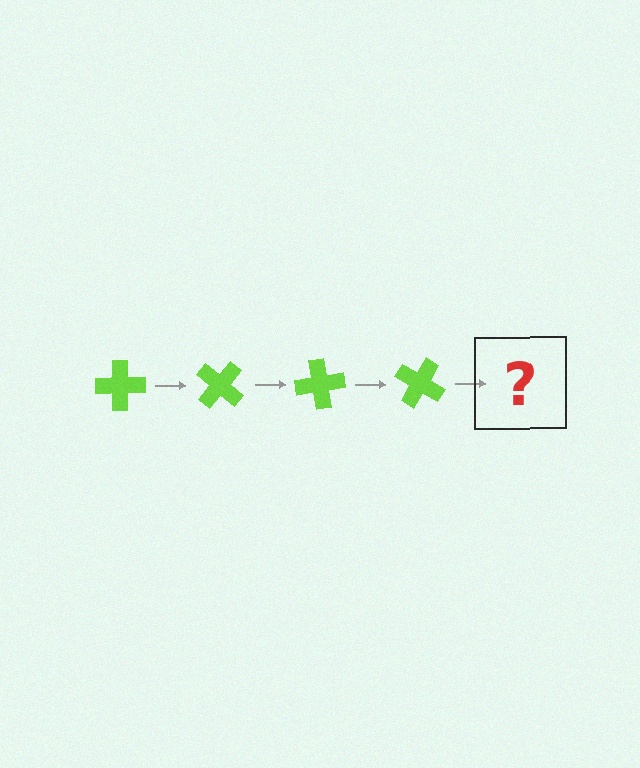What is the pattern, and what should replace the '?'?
The pattern is that the cross rotates 40 degrees each step. The '?' should be a lime cross rotated 160 degrees.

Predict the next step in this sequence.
The next step is a lime cross rotated 160 degrees.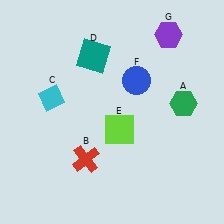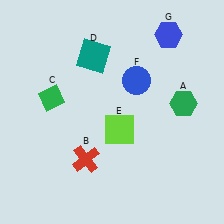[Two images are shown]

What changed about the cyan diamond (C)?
In Image 1, C is cyan. In Image 2, it changed to green.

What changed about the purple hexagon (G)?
In Image 1, G is purple. In Image 2, it changed to blue.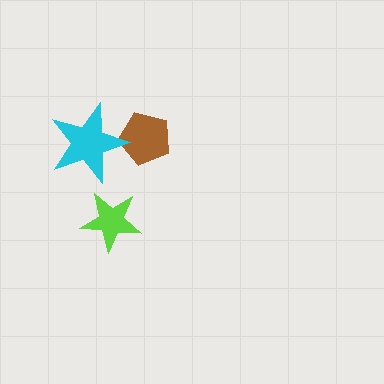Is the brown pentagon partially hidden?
Yes, it is partially covered by another shape.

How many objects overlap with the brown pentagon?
1 object overlaps with the brown pentagon.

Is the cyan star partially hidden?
No, no other shape covers it.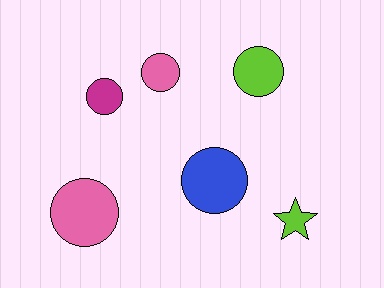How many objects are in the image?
There are 6 objects.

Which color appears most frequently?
Pink, with 2 objects.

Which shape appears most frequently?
Circle, with 5 objects.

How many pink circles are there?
There are 2 pink circles.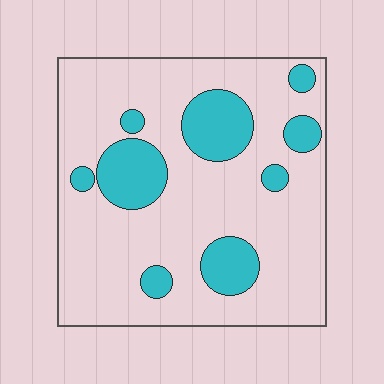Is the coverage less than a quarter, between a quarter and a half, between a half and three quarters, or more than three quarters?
Less than a quarter.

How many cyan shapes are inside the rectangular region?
9.